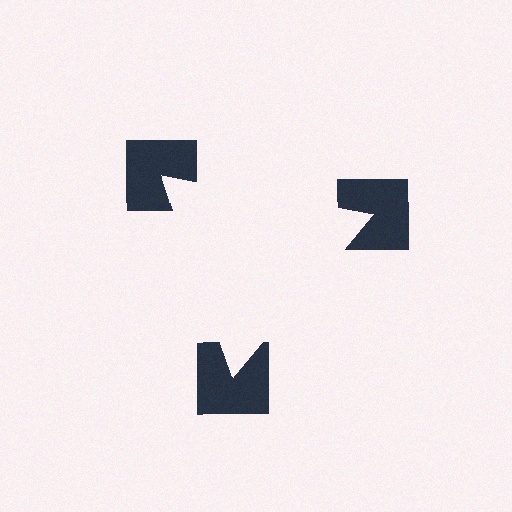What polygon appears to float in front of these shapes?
An illusory triangle — its edges are inferred from the aligned wedge cuts in the notched squares, not physically drawn.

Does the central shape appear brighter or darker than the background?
It typically appears slightly brighter than the background, even though no actual brightness change is drawn.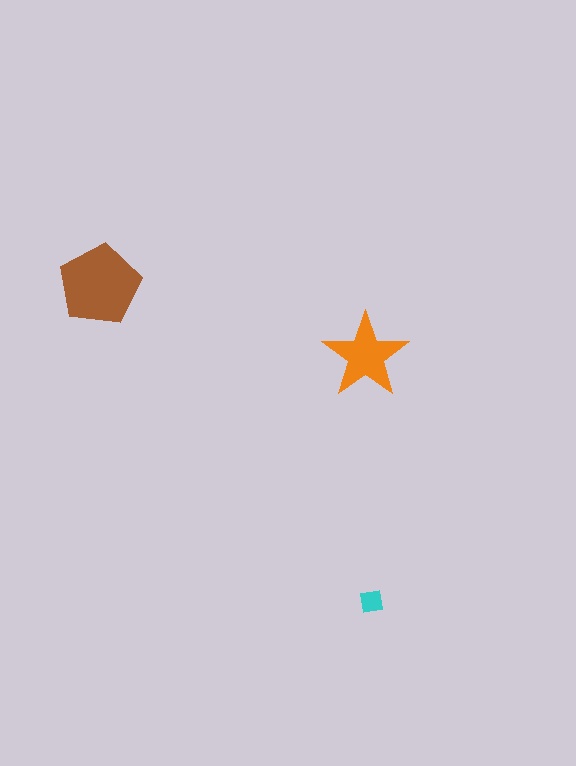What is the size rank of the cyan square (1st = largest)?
3rd.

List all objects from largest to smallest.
The brown pentagon, the orange star, the cyan square.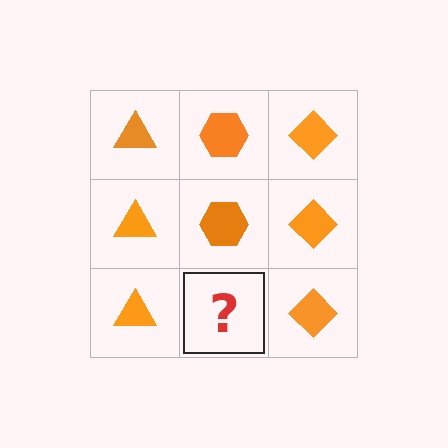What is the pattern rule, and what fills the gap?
The rule is that each column has a consistent shape. The gap should be filled with an orange hexagon.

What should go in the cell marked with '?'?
The missing cell should contain an orange hexagon.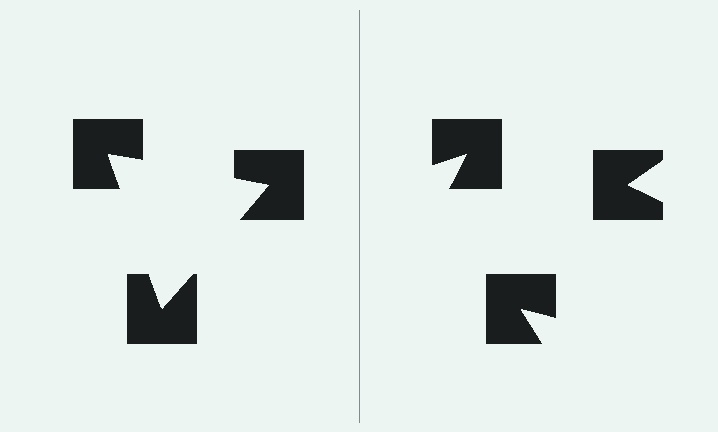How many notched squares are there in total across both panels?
6 — 3 on each side.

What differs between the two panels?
The notched squares are positioned identically on both sides; only the wedge orientations differ. On the left they align to a triangle; on the right they are misaligned.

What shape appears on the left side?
An illusory triangle.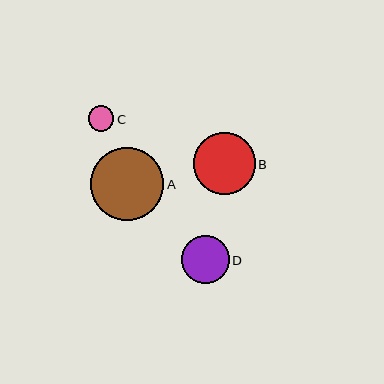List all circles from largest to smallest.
From largest to smallest: A, B, D, C.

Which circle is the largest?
Circle A is the largest with a size of approximately 73 pixels.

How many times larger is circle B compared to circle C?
Circle B is approximately 2.4 times the size of circle C.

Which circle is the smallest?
Circle C is the smallest with a size of approximately 26 pixels.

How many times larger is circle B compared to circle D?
Circle B is approximately 1.3 times the size of circle D.